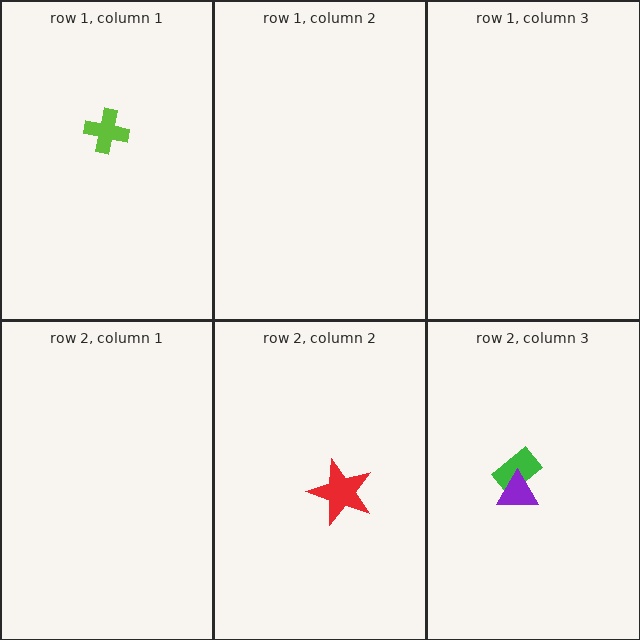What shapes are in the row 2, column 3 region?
The green rectangle, the purple triangle.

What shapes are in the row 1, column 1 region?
The lime cross.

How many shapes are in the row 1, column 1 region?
1.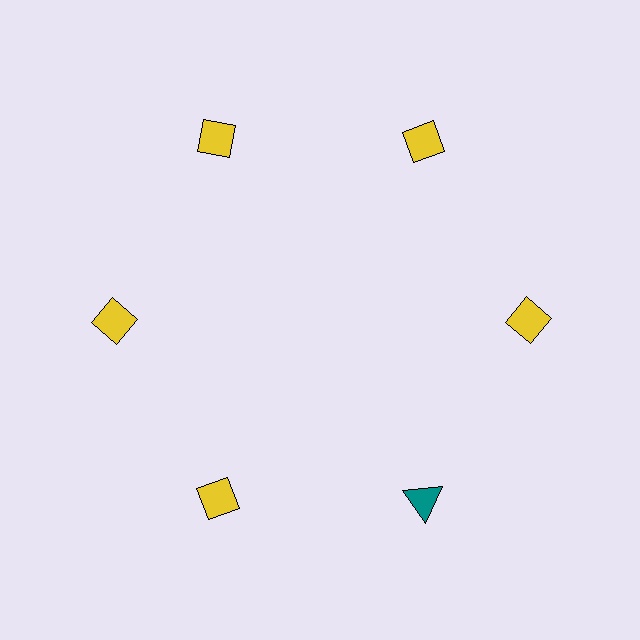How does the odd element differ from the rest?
It differs in both color (teal instead of yellow) and shape (triangle instead of diamond).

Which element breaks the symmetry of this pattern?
The teal triangle at roughly the 5 o'clock position breaks the symmetry. All other shapes are yellow diamonds.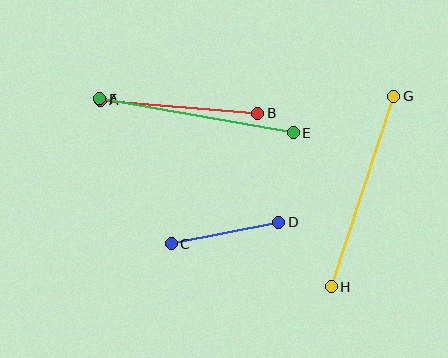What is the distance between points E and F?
The distance is approximately 196 pixels.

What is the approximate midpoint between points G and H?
The midpoint is at approximately (362, 192) pixels.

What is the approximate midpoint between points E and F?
The midpoint is at approximately (196, 116) pixels.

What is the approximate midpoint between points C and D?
The midpoint is at approximately (225, 233) pixels.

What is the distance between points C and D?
The distance is approximately 109 pixels.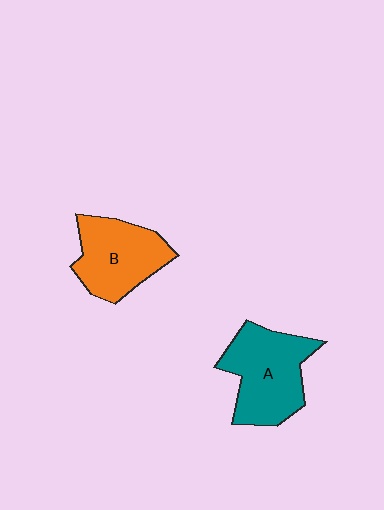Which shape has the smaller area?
Shape B (orange).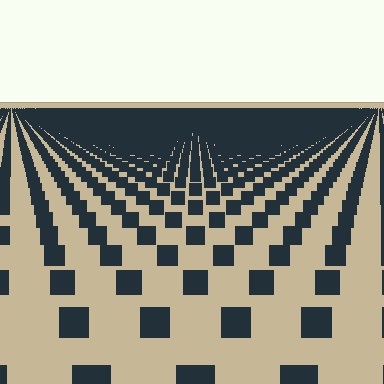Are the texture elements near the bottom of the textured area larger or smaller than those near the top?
Larger. Near the bottom, elements are closer to the viewer and appear at a bigger on-screen size.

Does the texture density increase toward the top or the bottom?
Density increases toward the top.